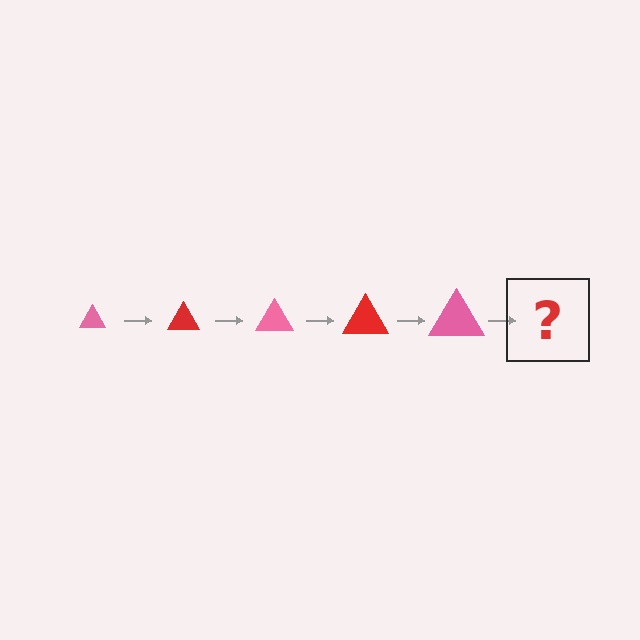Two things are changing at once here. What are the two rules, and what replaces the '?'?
The two rules are that the triangle grows larger each step and the color cycles through pink and red. The '?' should be a red triangle, larger than the previous one.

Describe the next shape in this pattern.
It should be a red triangle, larger than the previous one.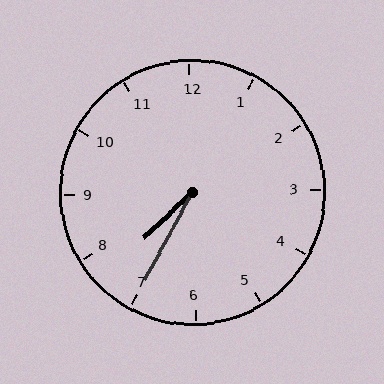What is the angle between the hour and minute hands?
Approximately 18 degrees.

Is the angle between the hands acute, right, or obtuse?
It is acute.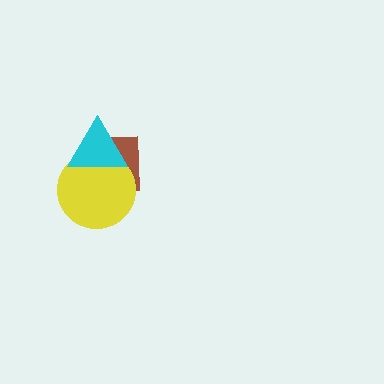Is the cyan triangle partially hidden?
No, no other shape covers it.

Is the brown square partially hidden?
Yes, it is partially covered by another shape.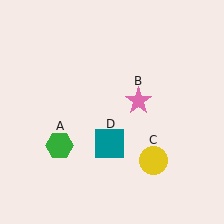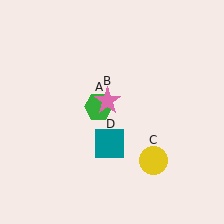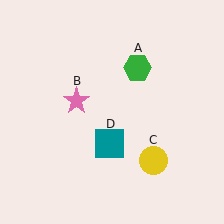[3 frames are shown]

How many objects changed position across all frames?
2 objects changed position: green hexagon (object A), pink star (object B).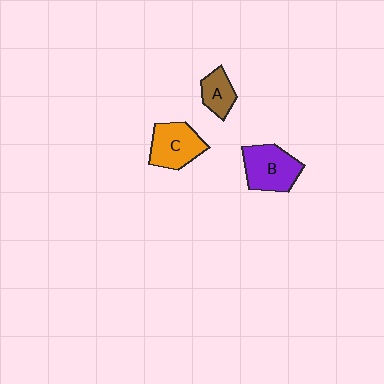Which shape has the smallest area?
Shape A (brown).